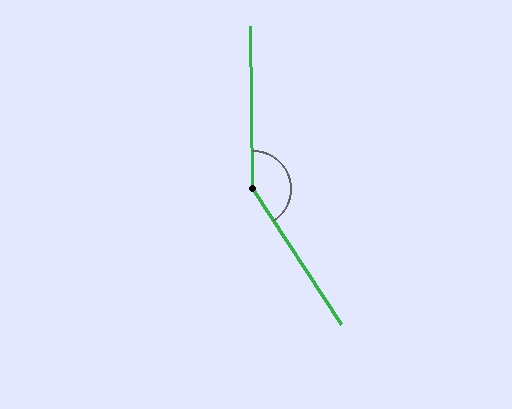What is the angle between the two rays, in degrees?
Approximately 148 degrees.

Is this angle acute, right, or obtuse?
It is obtuse.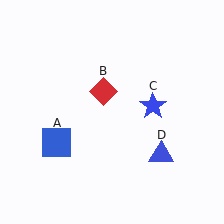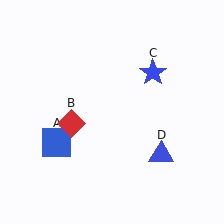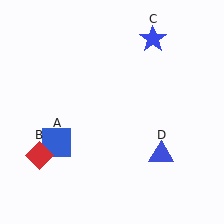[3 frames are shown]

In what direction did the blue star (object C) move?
The blue star (object C) moved up.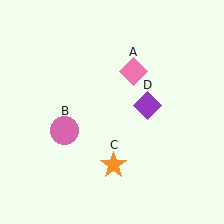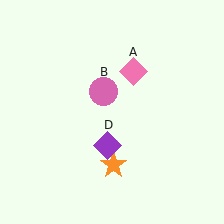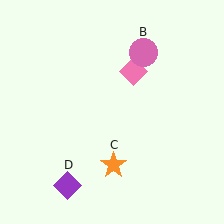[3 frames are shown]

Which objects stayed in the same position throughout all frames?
Pink diamond (object A) and orange star (object C) remained stationary.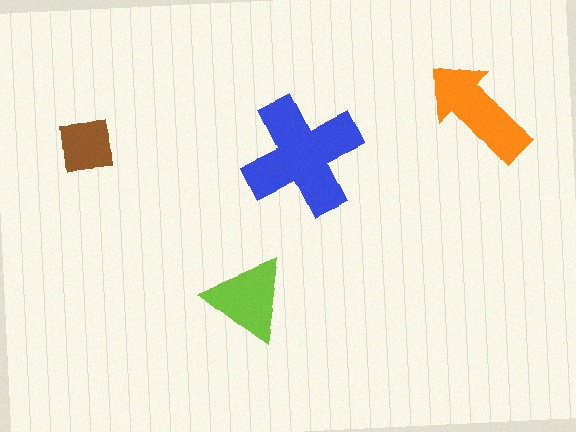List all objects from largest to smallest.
The blue cross, the orange arrow, the lime triangle, the brown square.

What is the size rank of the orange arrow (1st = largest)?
2nd.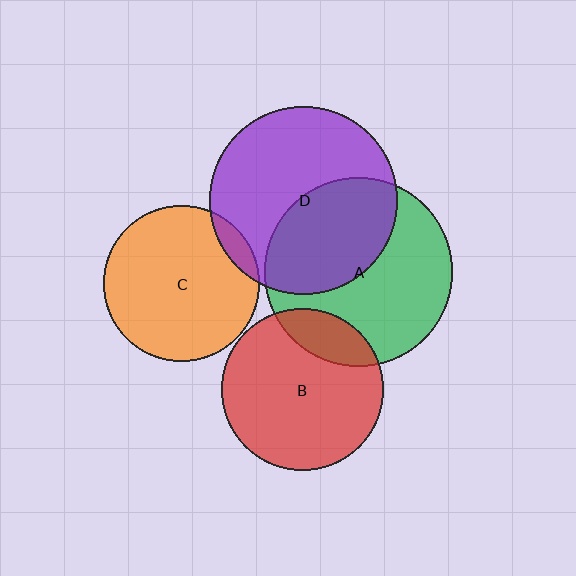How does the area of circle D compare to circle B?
Approximately 1.3 times.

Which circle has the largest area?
Circle A (green).